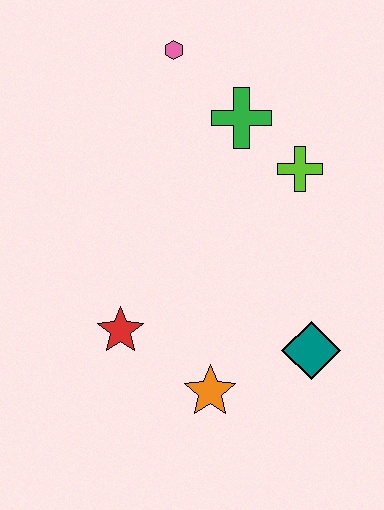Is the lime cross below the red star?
No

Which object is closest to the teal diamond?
The orange star is closest to the teal diamond.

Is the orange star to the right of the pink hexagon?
Yes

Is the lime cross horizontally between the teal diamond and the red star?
Yes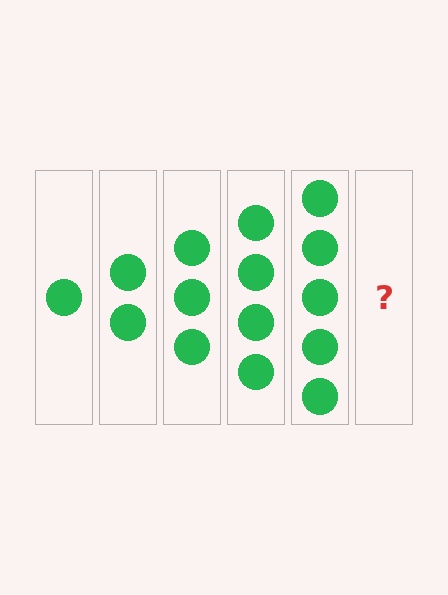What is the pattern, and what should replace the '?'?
The pattern is that each step adds one more circle. The '?' should be 6 circles.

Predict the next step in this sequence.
The next step is 6 circles.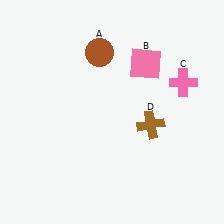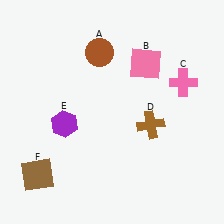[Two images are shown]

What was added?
A purple hexagon (E), a brown square (F) were added in Image 2.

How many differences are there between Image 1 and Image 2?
There are 2 differences between the two images.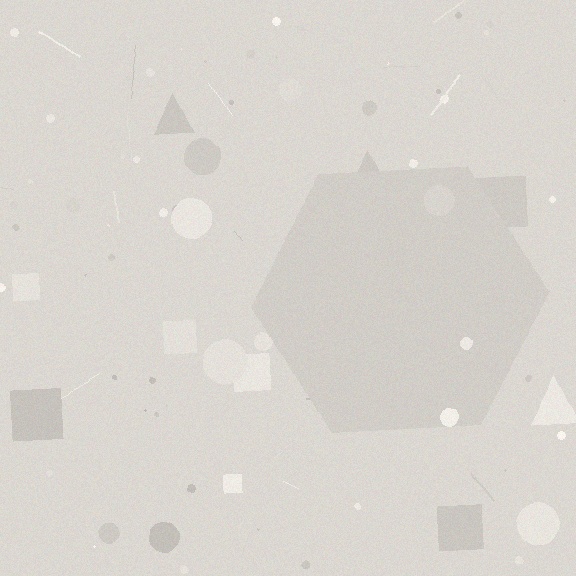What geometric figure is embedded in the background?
A hexagon is embedded in the background.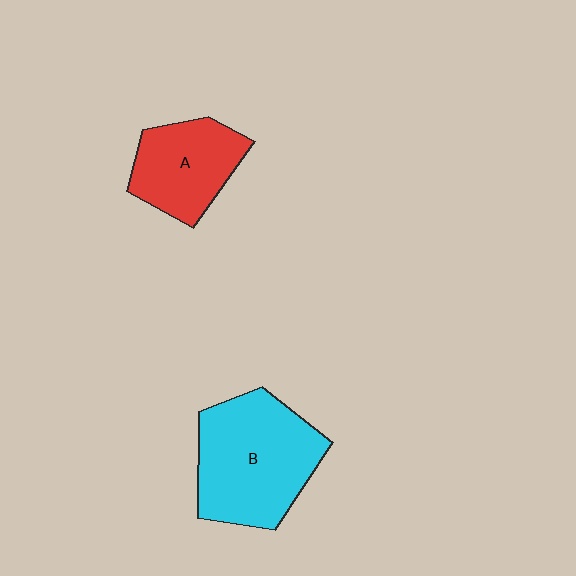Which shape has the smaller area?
Shape A (red).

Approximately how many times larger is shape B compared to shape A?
Approximately 1.6 times.